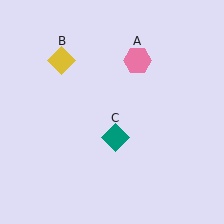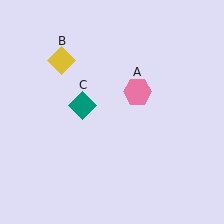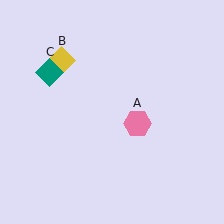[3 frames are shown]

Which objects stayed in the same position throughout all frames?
Yellow diamond (object B) remained stationary.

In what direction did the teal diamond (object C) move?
The teal diamond (object C) moved up and to the left.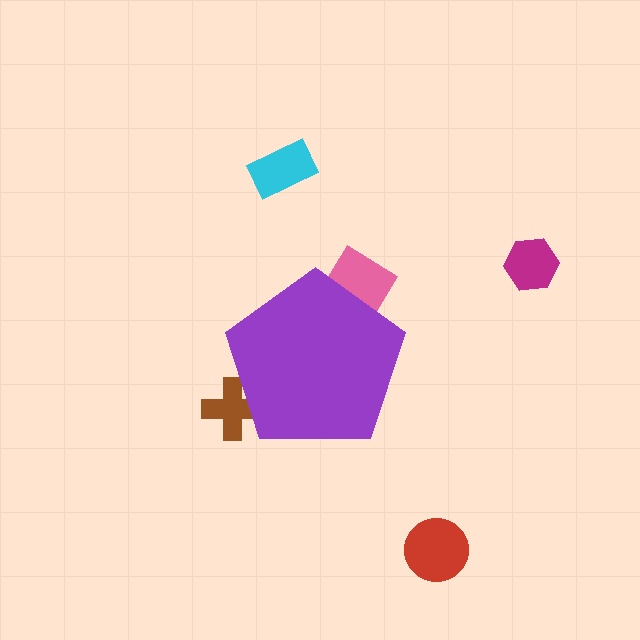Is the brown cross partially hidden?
Yes, the brown cross is partially hidden behind the purple pentagon.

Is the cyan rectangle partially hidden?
No, the cyan rectangle is fully visible.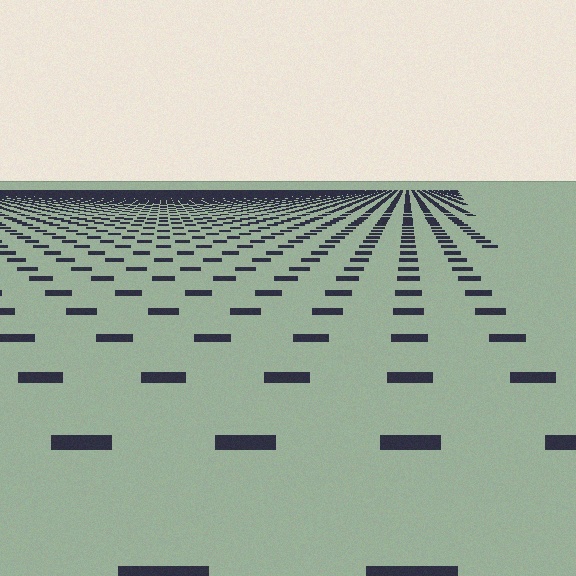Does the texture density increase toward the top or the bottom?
Density increases toward the top.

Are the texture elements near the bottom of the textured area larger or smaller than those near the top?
Larger. Near the bottom, elements are closer to the viewer and appear at a bigger on-screen size.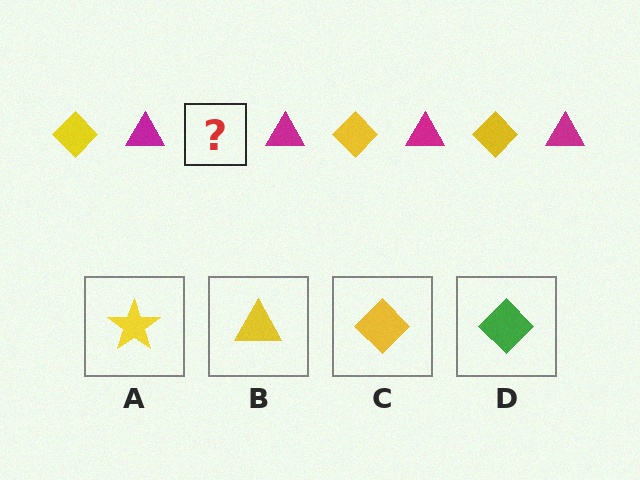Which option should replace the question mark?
Option C.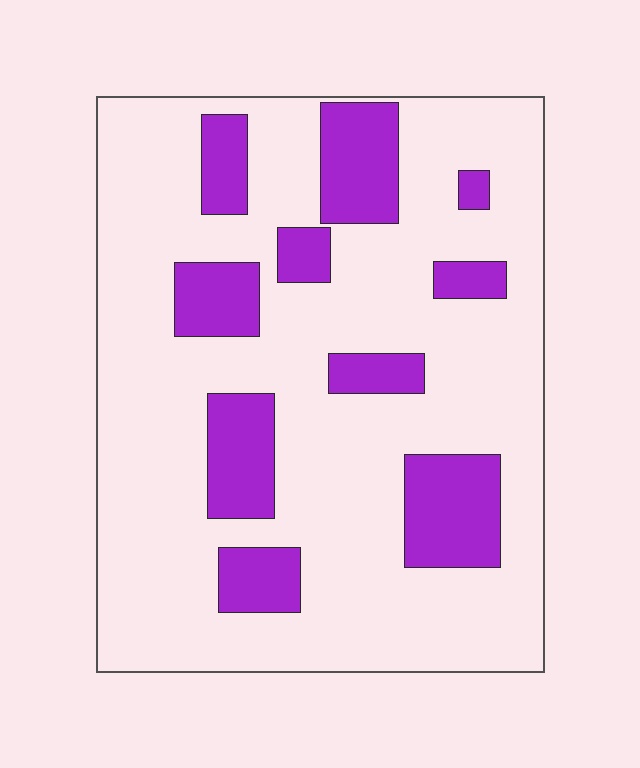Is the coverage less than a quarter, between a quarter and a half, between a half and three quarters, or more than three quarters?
Less than a quarter.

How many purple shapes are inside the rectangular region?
10.